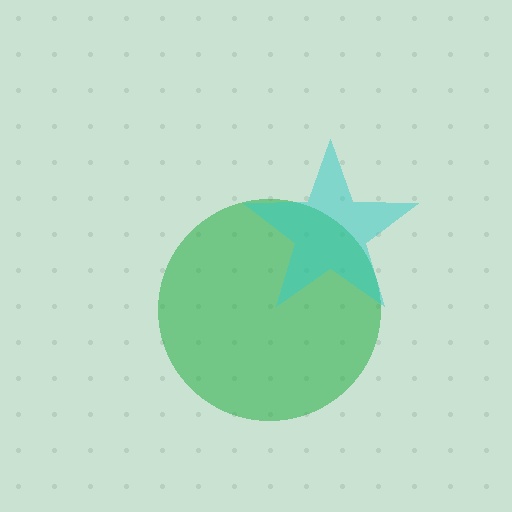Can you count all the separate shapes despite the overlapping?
Yes, there are 2 separate shapes.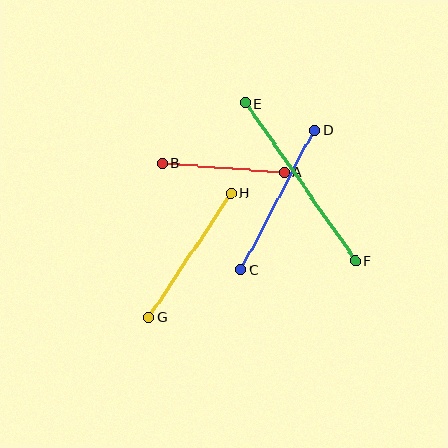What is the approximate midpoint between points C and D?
The midpoint is at approximately (278, 200) pixels.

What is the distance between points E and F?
The distance is approximately 192 pixels.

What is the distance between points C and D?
The distance is approximately 158 pixels.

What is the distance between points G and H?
The distance is approximately 148 pixels.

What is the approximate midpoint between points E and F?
The midpoint is at approximately (301, 182) pixels.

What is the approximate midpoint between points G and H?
The midpoint is at approximately (190, 255) pixels.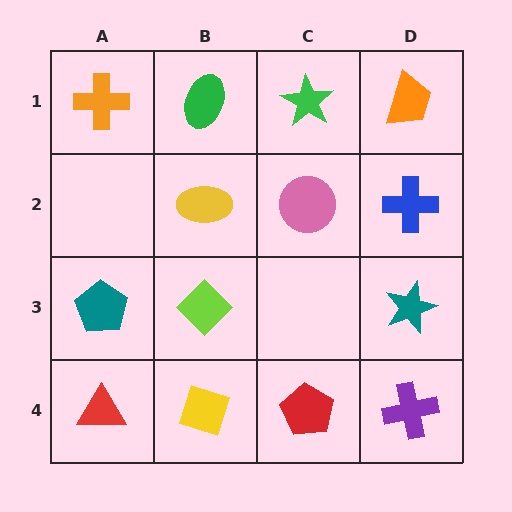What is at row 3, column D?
A teal star.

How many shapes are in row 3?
3 shapes.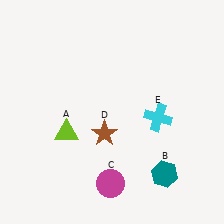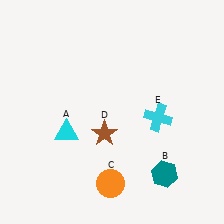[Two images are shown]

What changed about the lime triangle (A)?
In Image 1, A is lime. In Image 2, it changed to cyan.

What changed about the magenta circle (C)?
In Image 1, C is magenta. In Image 2, it changed to orange.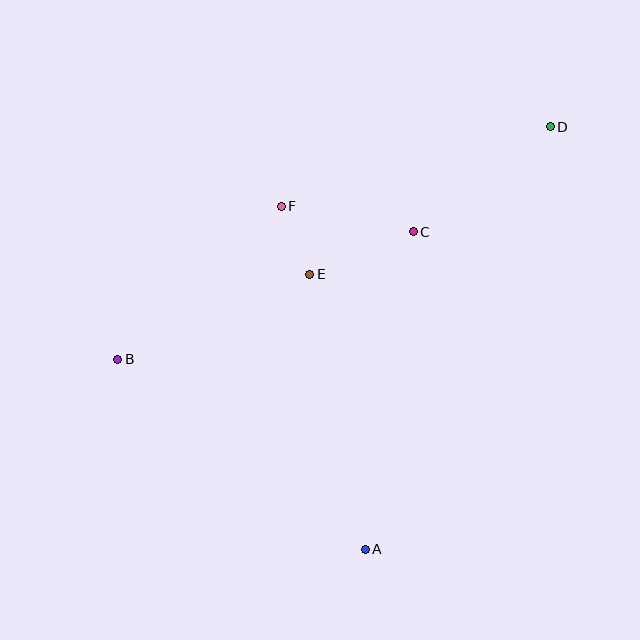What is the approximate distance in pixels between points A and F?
The distance between A and F is approximately 353 pixels.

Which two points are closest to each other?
Points E and F are closest to each other.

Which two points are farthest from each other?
Points B and D are farthest from each other.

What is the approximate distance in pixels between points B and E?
The distance between B and E is approximately 210 pixels.